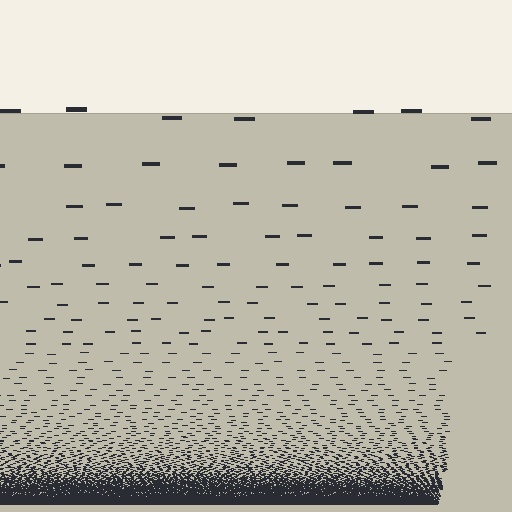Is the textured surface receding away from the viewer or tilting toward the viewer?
The surface appears to tilt toward the viewer. Texture elements get larger and sparser toward the top.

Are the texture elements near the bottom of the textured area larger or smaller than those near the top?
Smaller. The gradient is inverted — elements near the bottom are smaller and denser.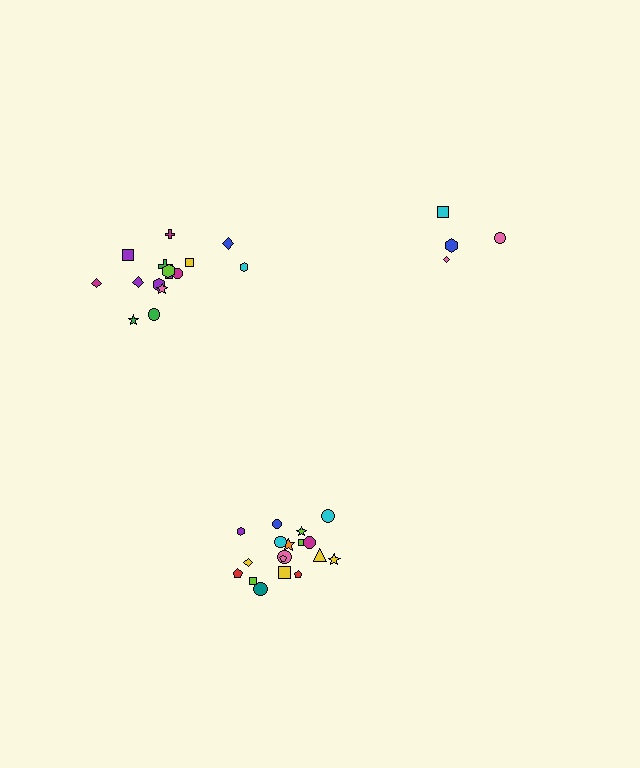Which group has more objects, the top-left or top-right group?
The top-left group.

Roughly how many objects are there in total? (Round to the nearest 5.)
Roughly 35 objects in total.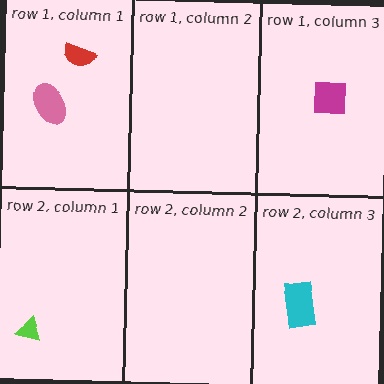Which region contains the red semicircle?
The row 1, column 1 region.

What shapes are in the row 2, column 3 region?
The cyan rectangle.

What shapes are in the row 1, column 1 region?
The red semicircle, the pink ellipse.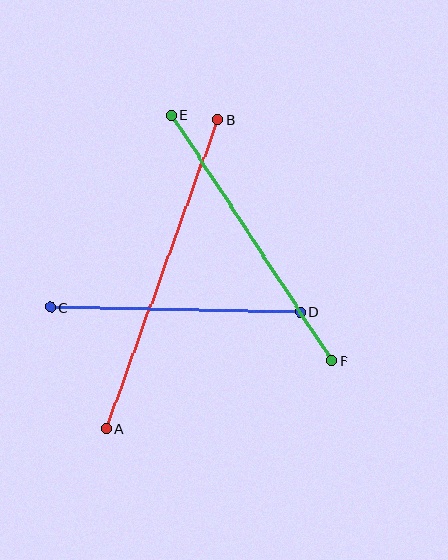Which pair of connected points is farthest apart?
Points A and B are farthest apart.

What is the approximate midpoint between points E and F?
The midpoint is at approximately (252, 238) pixels.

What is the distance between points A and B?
The distance is approximately 329 pixels.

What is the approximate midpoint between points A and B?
The midpoint is at approximately (162, 274) pixels.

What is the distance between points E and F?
The distance is approximately 294 pixels.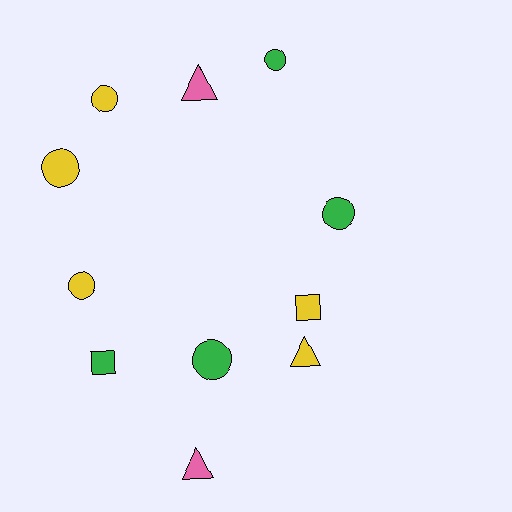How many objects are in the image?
There are 11 objects.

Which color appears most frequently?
Yellow, with 5 objects.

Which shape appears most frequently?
Circle, with 6 objects.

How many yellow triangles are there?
There is 1 yellow triangle.